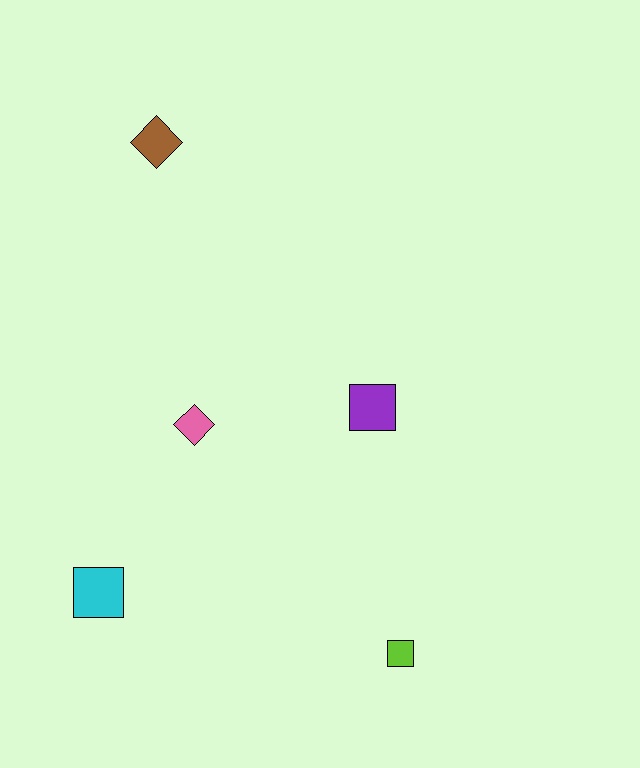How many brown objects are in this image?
There is 1 brown object.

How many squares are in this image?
There are 3 squares.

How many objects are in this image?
There are 5 objects.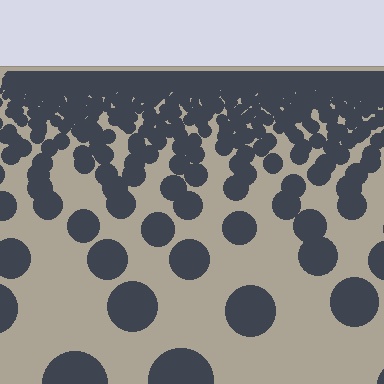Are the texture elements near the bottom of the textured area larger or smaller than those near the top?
Larger. Near the bottom, elements are closer to the viewer and appear at a bigger on-screen size.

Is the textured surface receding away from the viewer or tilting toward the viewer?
The surface is receding away from the viewer. Texture elements get smaller and denser toward the top.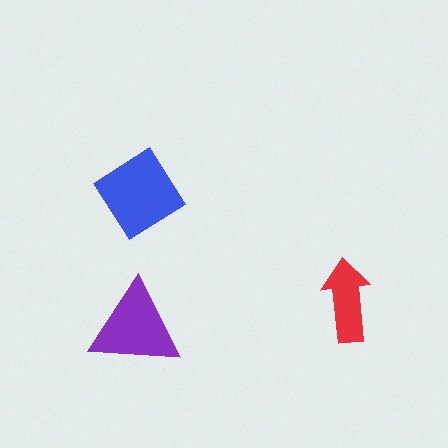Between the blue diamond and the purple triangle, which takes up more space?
The blue diamond.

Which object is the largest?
The blue diamond.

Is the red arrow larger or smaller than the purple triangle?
Smaller.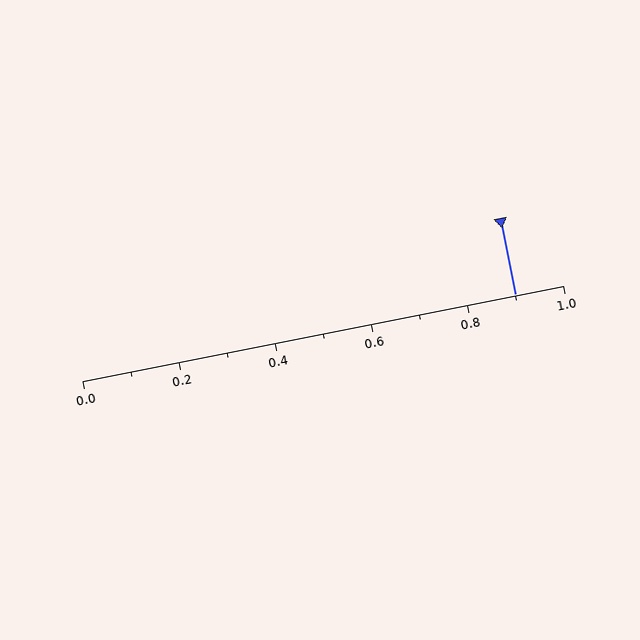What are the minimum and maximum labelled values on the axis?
The axis runs from 0.0 to 1.0.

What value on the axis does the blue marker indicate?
The marker indicates approximately 0.9.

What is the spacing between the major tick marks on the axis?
The major ticks are spaced 0.2 apart.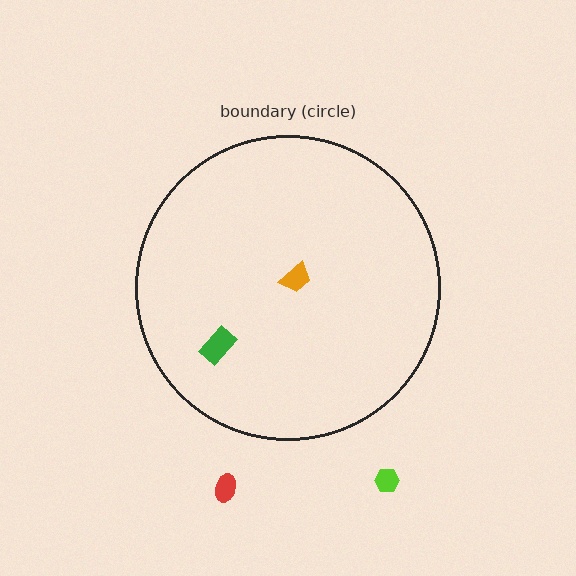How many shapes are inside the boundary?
2 inside, 2 outside.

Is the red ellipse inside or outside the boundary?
Outside.